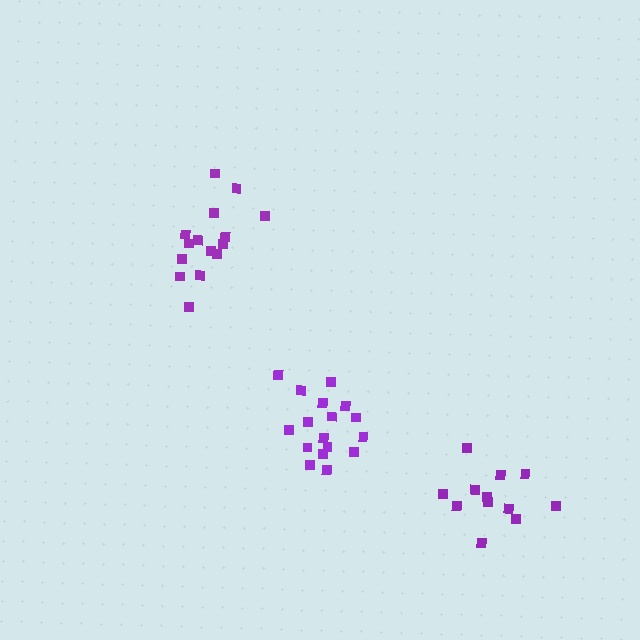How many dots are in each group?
Group 1: 17 dots, Group 2: 15 dots, Group 3: 12 dots (44 total).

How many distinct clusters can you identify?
There are 3 distinct clusters.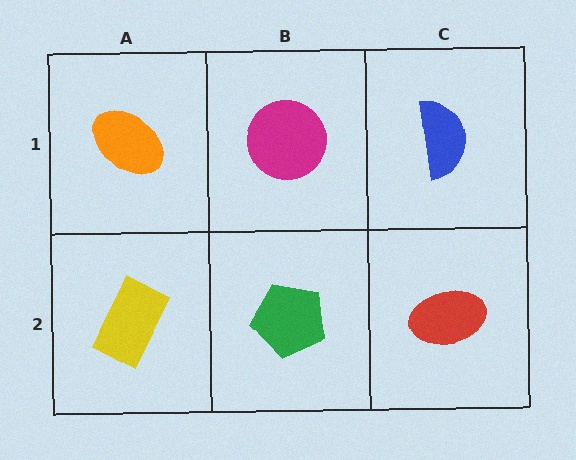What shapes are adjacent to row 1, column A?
A yellow rectangle (row 2, column A), a magenta circle (row 1, column B).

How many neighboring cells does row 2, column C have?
2.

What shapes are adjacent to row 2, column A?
An orange ellipse (row 1, column A), a green pentagon (row 2, column B).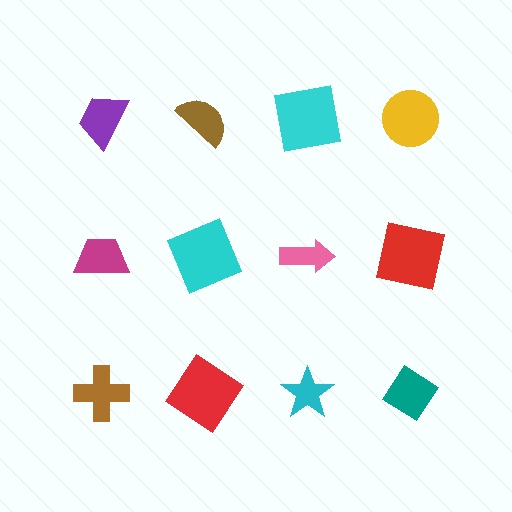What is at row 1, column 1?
A purple trapezoid.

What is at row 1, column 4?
A yellow circle.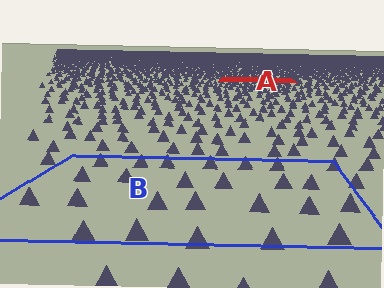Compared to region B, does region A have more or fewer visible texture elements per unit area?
Region A has more texture elements per unit area — they are packed more densely because it is farther away.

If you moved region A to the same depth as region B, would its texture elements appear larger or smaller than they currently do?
They would appear larger. At a closer depth, the same texture elements are projected at a bigger on-screen size.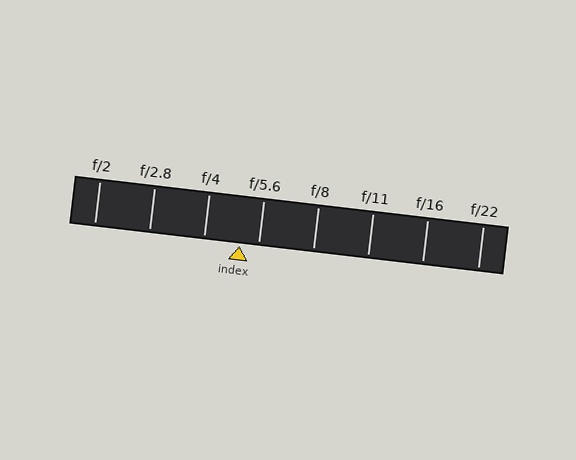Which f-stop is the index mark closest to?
The index mark is closest to f/5.6.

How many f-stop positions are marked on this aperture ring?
There are 8 f-stop positions marked.